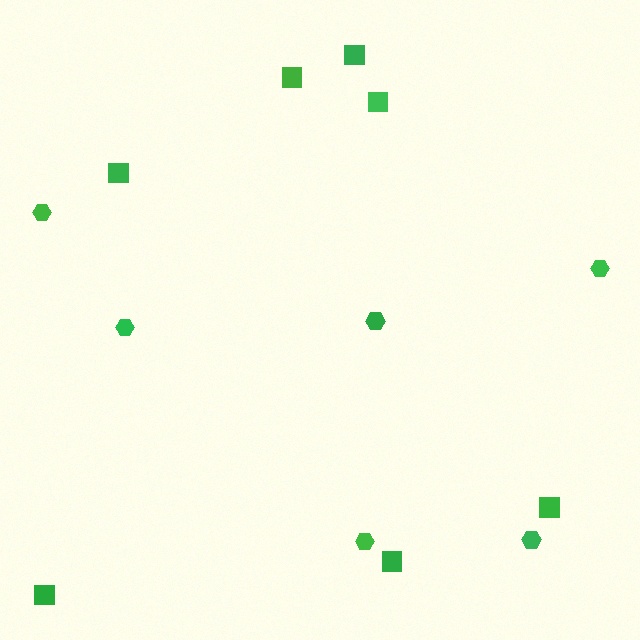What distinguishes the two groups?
There are 2 groups: one group of hexagons (6) and one group of squares (7).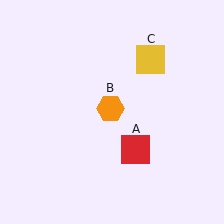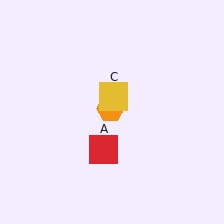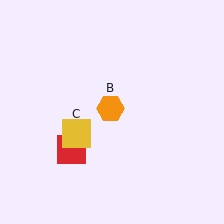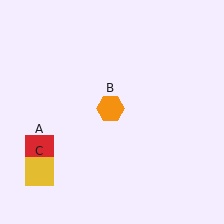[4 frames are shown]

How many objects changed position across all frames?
2 objects changed position: red square (object A), yellow square (object C).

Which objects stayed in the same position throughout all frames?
Orange hexagon (object B) remained stationary.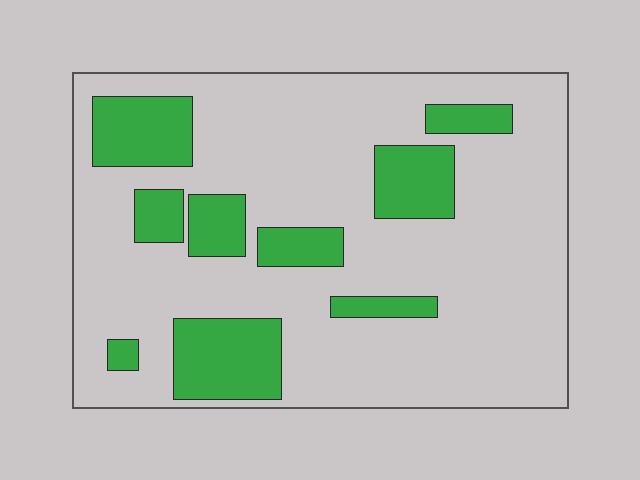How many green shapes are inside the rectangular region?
9.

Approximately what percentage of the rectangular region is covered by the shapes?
Approximately 25%.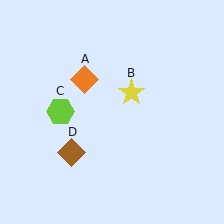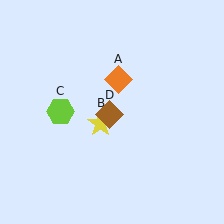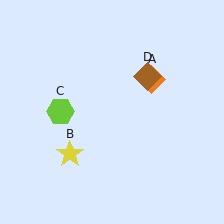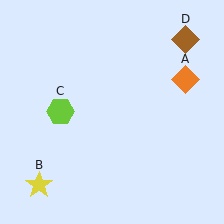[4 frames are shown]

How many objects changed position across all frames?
3 objects changed position: orange diamond (object A), yellow star (object B), brown diamond (object D).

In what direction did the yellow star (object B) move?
The yellow star (object B) moved down and to the left.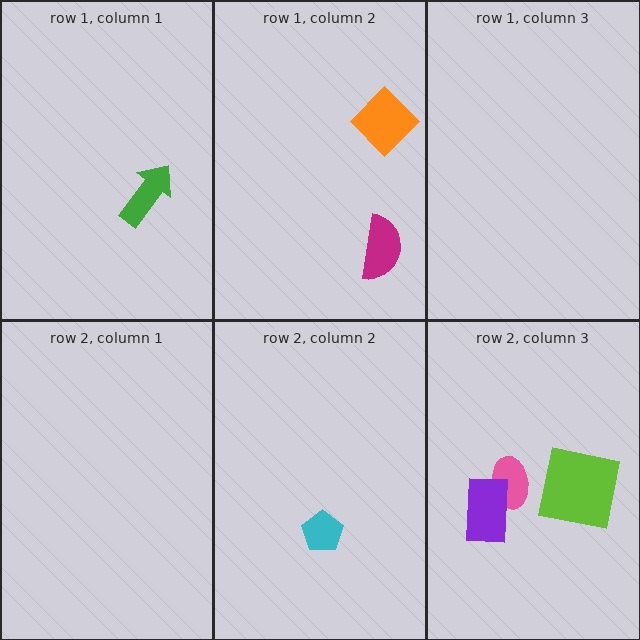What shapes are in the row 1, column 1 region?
The green arrow.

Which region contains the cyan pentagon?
The row 2, column 2 region.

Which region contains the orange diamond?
The row 1, column 2 region.